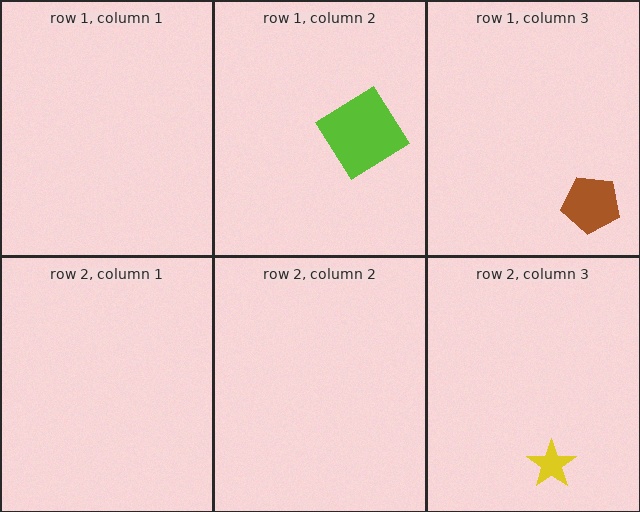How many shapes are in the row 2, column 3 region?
1.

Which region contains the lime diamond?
The row 1, column 2 region.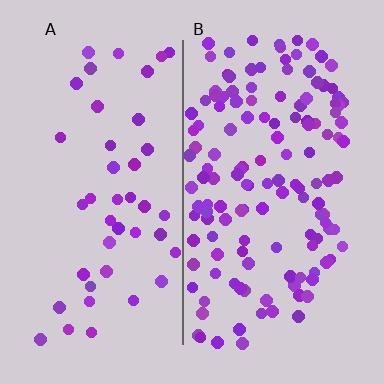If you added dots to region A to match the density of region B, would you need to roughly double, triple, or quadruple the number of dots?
Approximately triple.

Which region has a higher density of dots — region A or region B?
B (the right).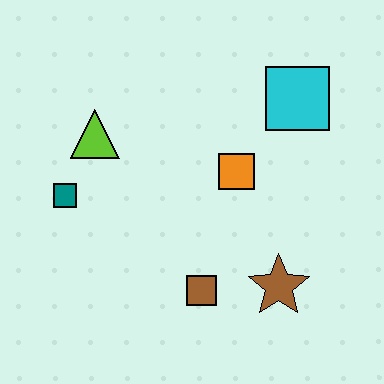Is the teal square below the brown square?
No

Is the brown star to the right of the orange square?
Yes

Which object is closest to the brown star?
The brown square is closest to the brown star.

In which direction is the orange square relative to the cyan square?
The orange square is below the cyan square.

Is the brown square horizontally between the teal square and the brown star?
Yes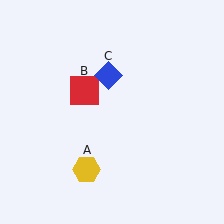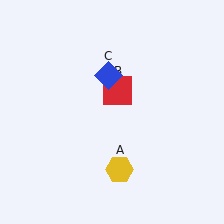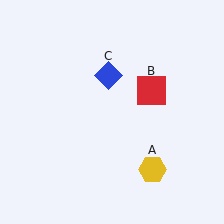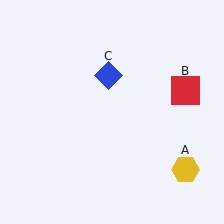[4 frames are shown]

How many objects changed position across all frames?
2 objects changed position: yellow hexagon (object A), red square (object B).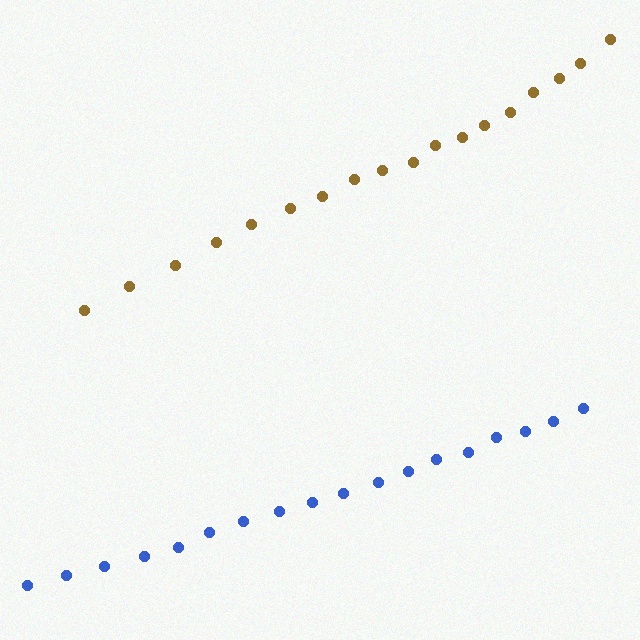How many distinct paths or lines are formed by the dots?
There are 2 distinct paths.